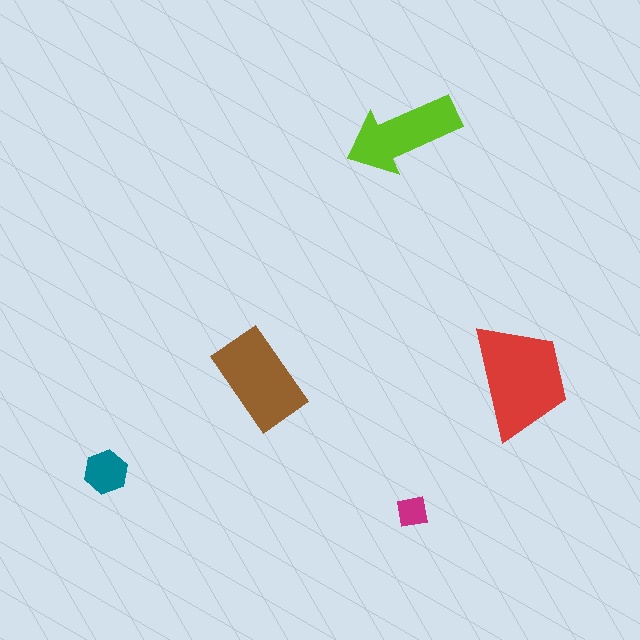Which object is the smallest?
The magenta square.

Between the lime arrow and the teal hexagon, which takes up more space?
The lime arrow.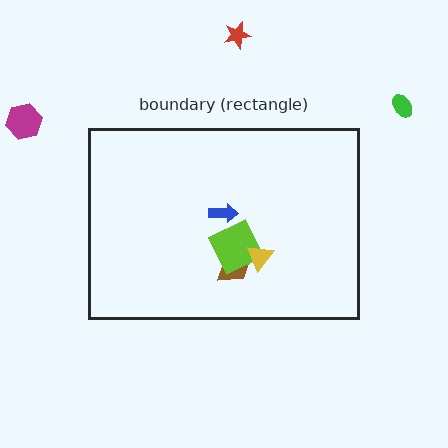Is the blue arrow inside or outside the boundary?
Inside.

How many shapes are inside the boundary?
4 inside, 3 outside.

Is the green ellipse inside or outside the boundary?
Outside.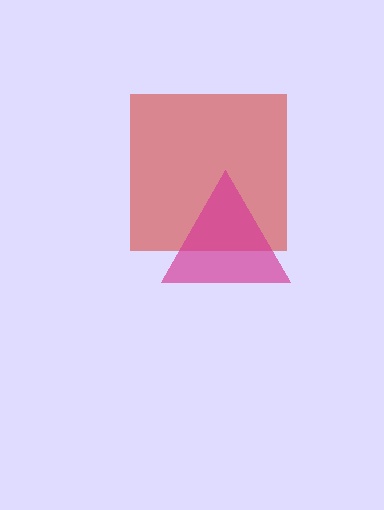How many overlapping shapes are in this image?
There are 2 overlapping shapes in the image.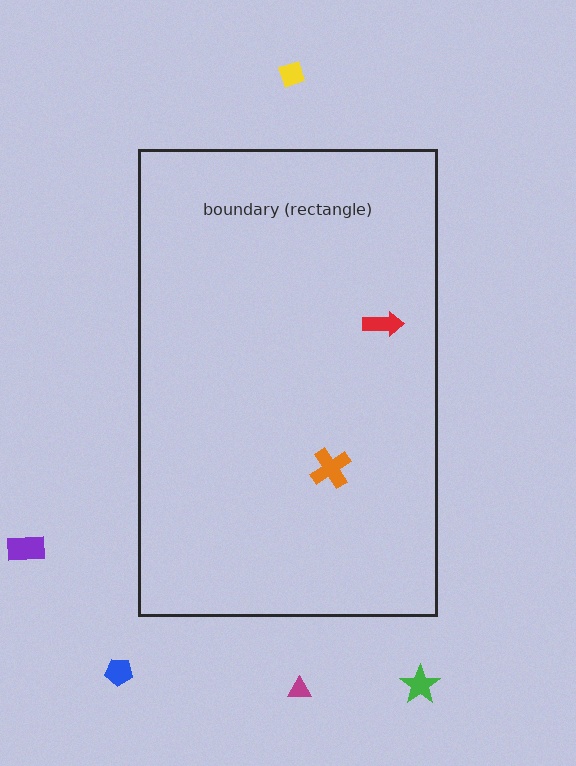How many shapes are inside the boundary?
2 inside, 5 outside.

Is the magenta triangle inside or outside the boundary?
Outside.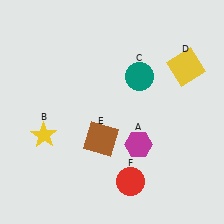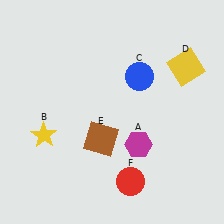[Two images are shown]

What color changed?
The circle (C) changed from teal in Image 1 to blue in Image 2.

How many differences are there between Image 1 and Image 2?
There is 1 difference between the two images.